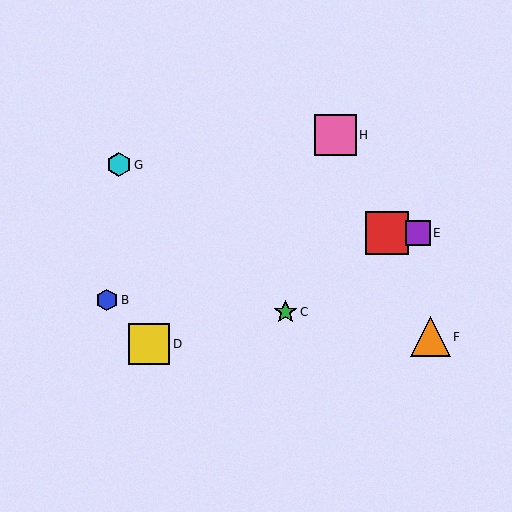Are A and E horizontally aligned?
Yes, both are at y≈233.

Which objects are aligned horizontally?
Objects A, E are aligned horizontally.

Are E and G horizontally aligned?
No, E is at y≈233 and G is at y≈165.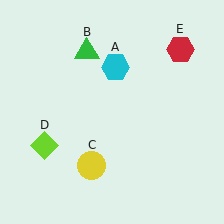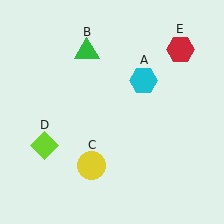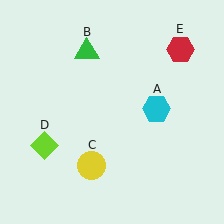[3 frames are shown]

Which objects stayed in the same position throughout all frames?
Green triangle (object B) and yellow circle (object C) and lime diamond (object D) and red hexagon (object E) remained stationary.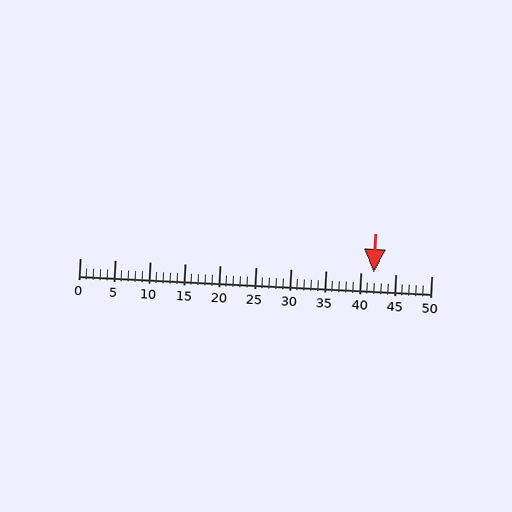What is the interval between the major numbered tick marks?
The major tick marks are spaced 5 units apart.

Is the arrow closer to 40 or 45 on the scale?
The arrow is closer to 40.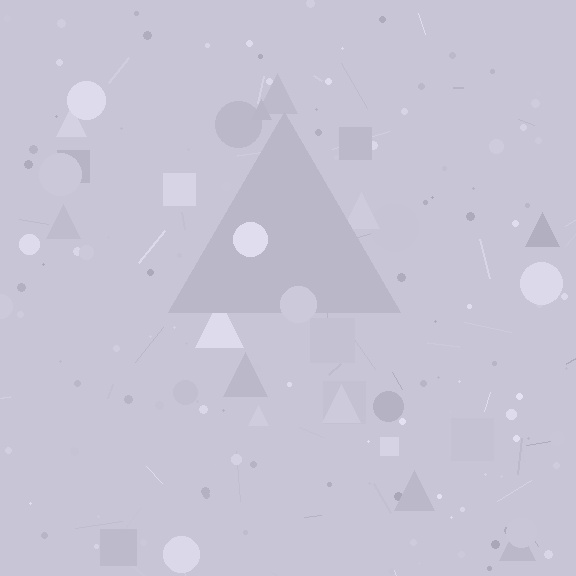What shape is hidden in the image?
A triangle is hidden in the image.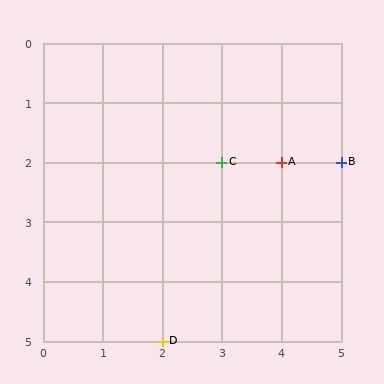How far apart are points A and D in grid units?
Points A and D are 2 columns and 3 rows apart (about 3.6 grid units diagonally).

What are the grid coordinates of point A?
Point A is at grid coordinates (4, 2).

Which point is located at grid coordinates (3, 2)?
Point C is at (3, 2).